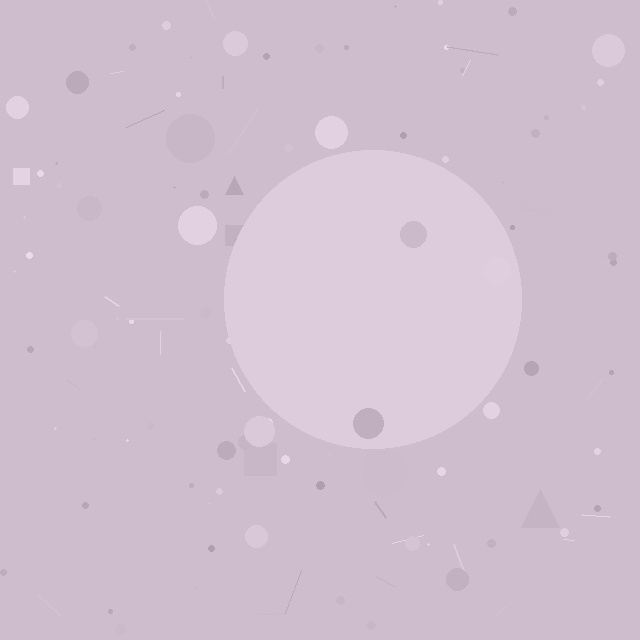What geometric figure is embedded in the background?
A circle is embedded in the background.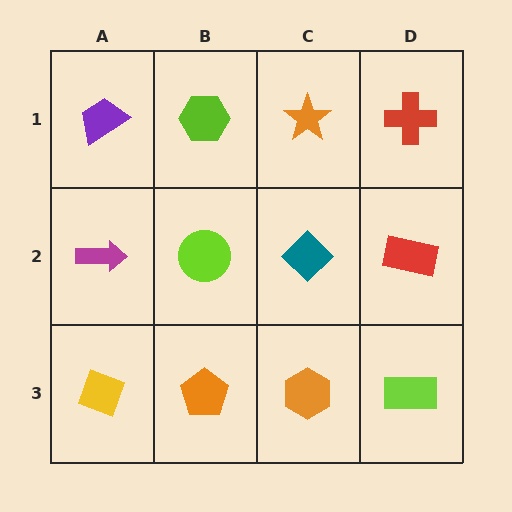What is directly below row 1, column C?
A teal diamond.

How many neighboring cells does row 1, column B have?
3.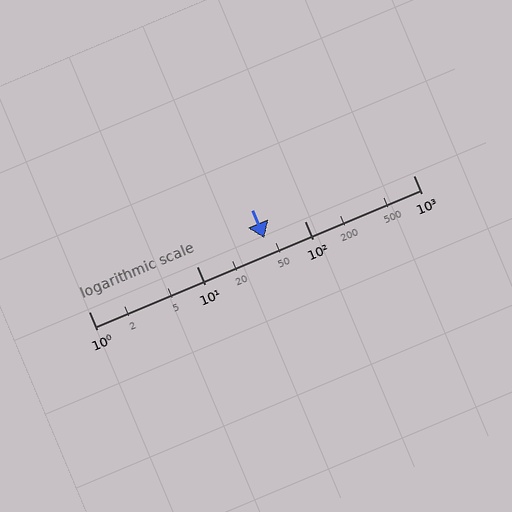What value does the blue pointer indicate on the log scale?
The pointer indicates approximately 42.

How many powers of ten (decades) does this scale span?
The scale spans 3 decades, from 1 to 1000.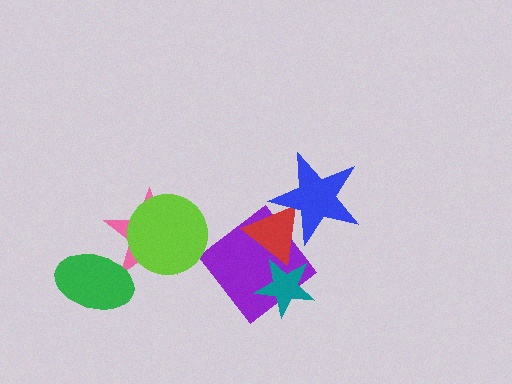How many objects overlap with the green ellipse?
1 object overlaps with the green ellipse.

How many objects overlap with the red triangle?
3 objects overlap with the red triangle.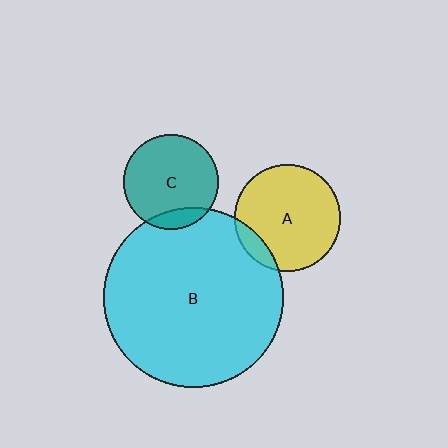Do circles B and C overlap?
Yes.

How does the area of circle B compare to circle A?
Approximately 2.8 times.